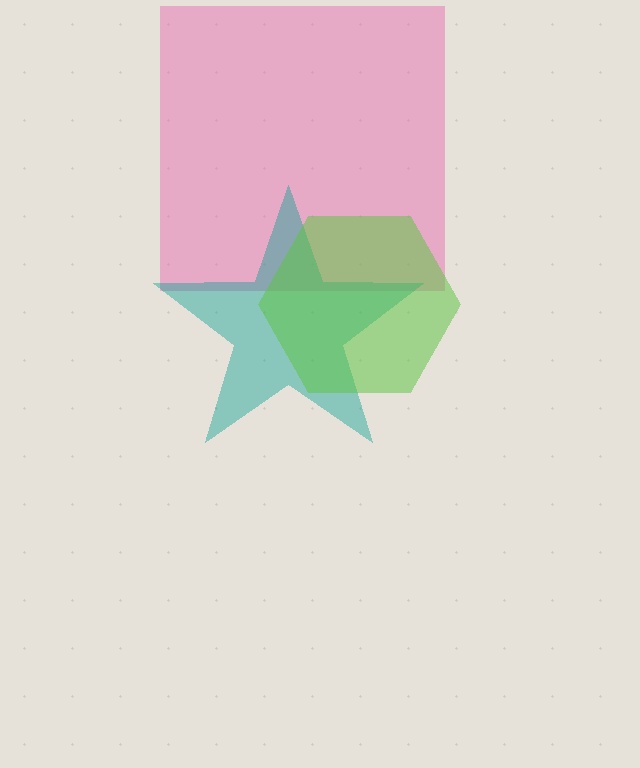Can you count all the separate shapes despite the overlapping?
Yes, there are 3 separate shapes.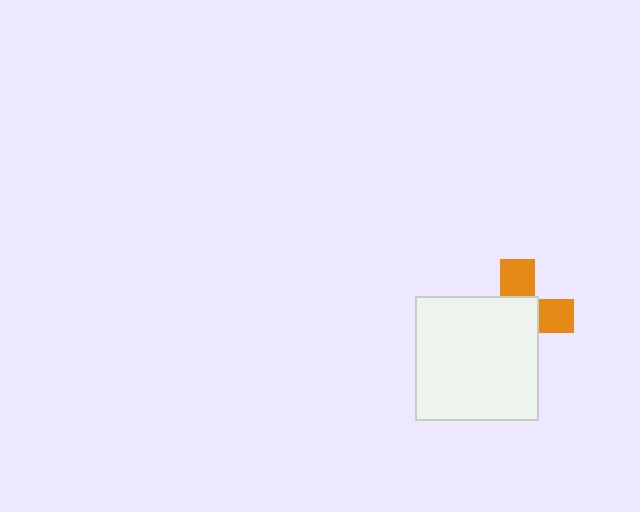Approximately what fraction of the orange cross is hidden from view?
Roughly 64% of the orange cross is hidden behind the white rectangle.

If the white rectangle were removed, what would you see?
You would see the complete orange cross.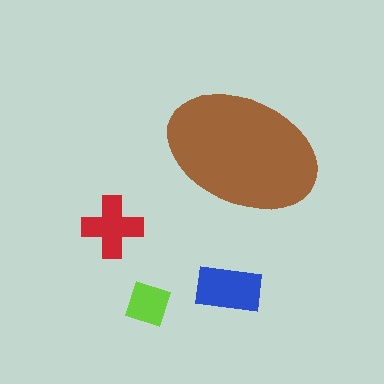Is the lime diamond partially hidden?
No, the lime diamond is fully visible.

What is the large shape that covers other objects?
A brown ellipse.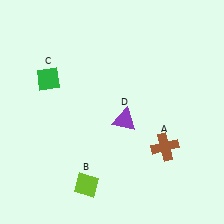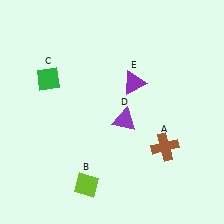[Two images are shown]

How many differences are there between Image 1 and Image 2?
There is 1 difference between the two images.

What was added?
A purple triangle (E) was added in Image 2.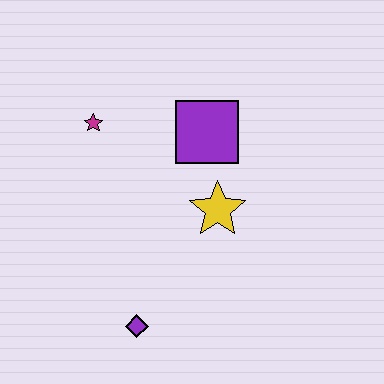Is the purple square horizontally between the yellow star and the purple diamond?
Yes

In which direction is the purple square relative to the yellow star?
The purple square is above the yellow star.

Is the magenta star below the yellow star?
No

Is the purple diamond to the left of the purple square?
Yes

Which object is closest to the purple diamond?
The yellow star is closest to the purple diamond.